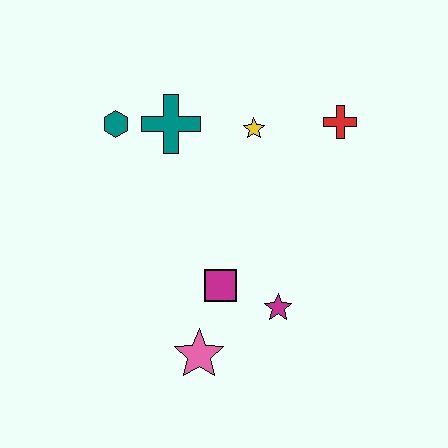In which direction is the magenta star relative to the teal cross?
The magenta star is below the teal cross.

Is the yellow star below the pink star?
No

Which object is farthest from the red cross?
The pink star is farthest from the red cross.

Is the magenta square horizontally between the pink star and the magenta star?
Yes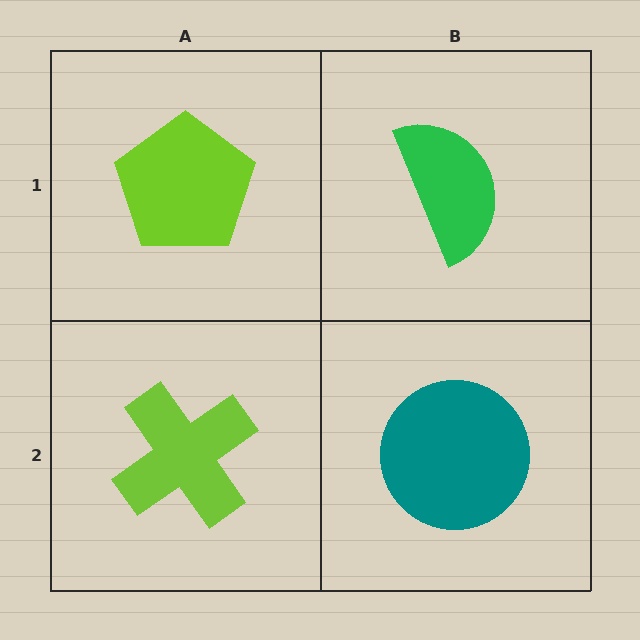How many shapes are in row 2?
2 shapes.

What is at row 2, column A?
A lime cross.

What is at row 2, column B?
A teal circle.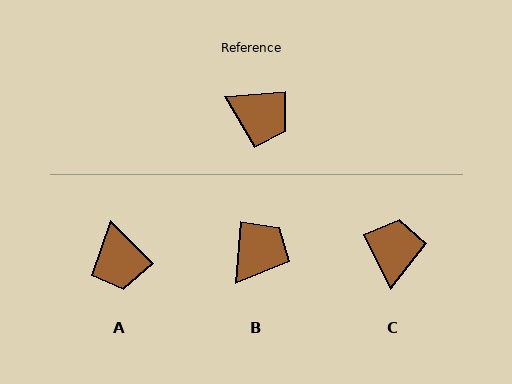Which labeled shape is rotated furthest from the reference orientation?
C, about 111 degrees away.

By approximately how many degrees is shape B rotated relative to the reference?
Approximately 81 degrees counter-clockwise.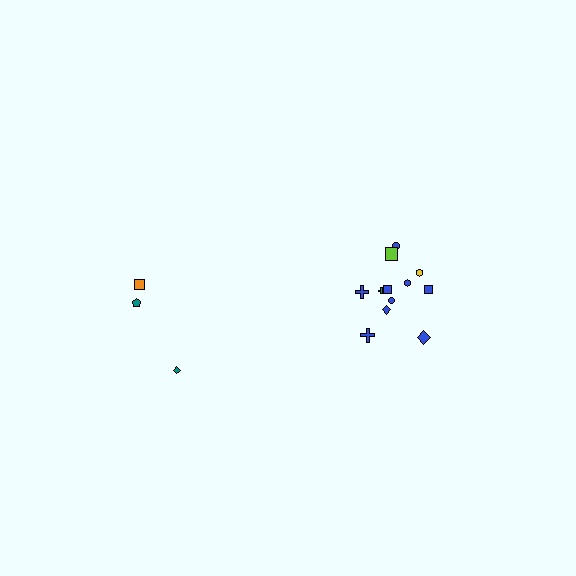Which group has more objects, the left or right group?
The right group.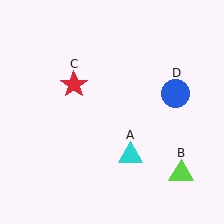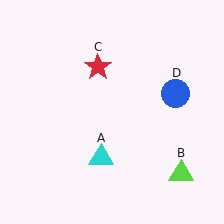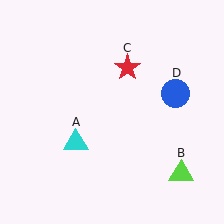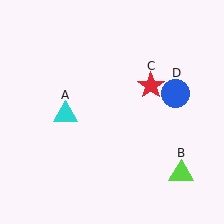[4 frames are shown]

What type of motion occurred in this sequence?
The cyan triangle (object A), red star (object C) rotated clockwise around the center of the scene.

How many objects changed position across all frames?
2 objects changed position: cyan triangle (object A), red star (object C).